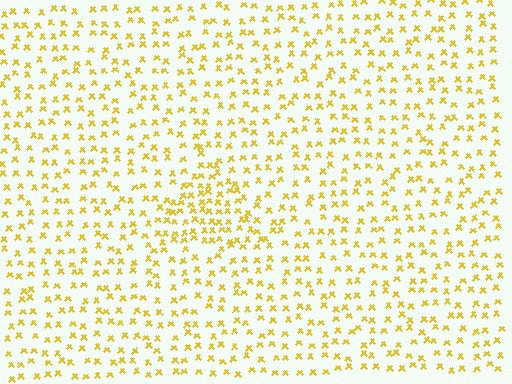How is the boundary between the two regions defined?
The boundary is defined by a change in element density (approximately 1.8x ratio). All elements are the same color, size, and shape.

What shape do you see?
I see a triangle.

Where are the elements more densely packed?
The elements are more densely packed inside the triangle boundary.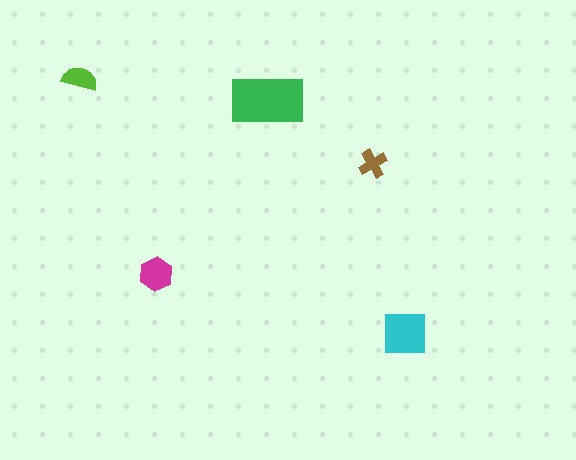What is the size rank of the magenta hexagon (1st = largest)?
3rd.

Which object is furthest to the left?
The lime semicircle is leftmost.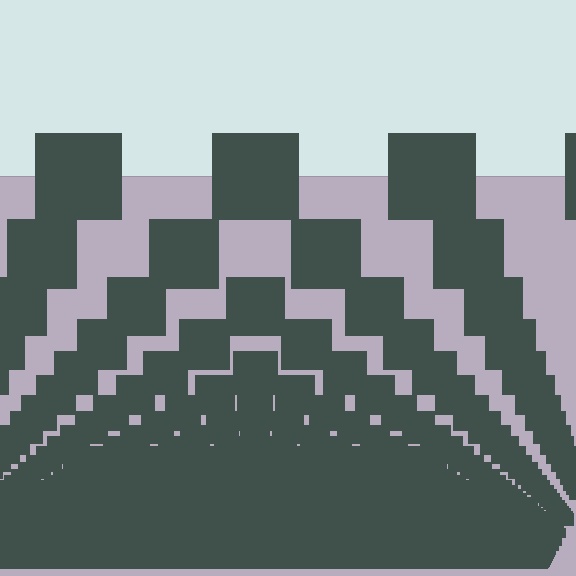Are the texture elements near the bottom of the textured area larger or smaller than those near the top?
Smaller. The gradient is inverted — elements near the bottom are smaller and denser.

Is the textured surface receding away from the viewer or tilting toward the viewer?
The surface appears to tilt toward the viewer. Texture elements get larger and sparser toward the top.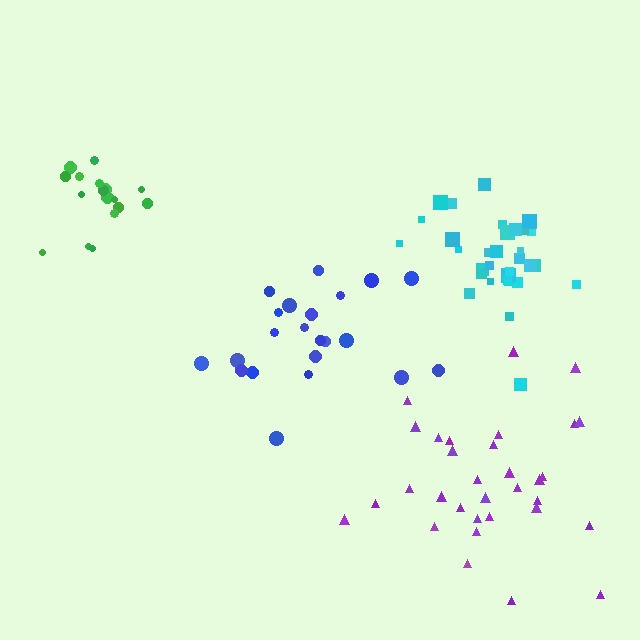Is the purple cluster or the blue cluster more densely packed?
Blue.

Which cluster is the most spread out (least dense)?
Purple.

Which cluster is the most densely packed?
Green.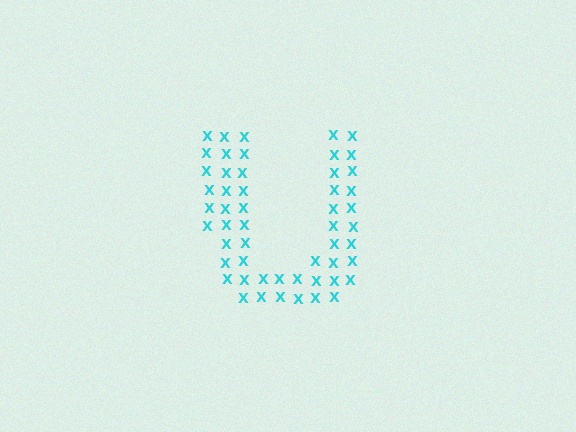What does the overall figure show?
The overall figure shows the letter U.